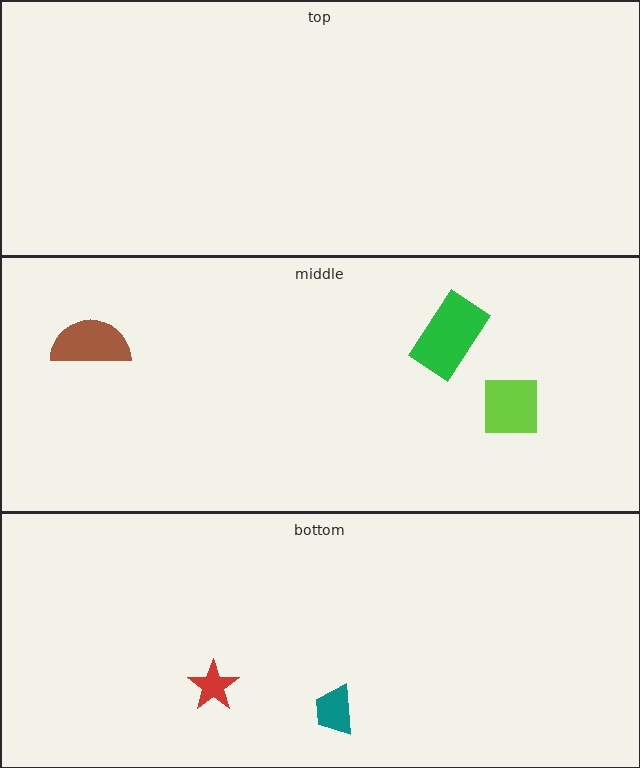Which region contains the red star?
The bottom region.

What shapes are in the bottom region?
The red star, the teal trapezoid.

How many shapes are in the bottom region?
2.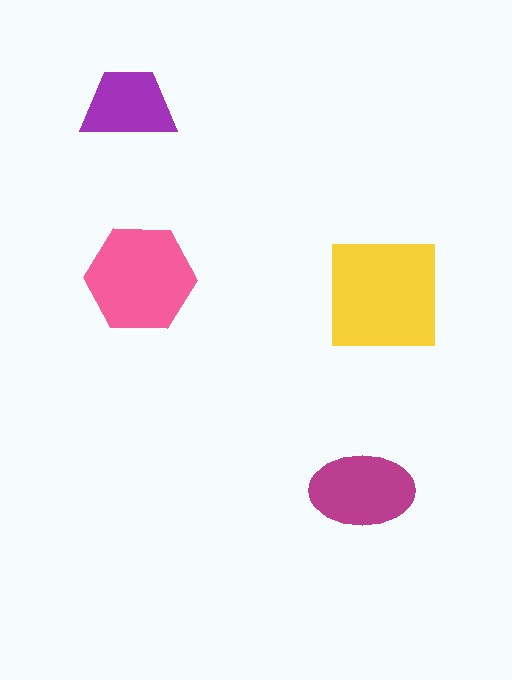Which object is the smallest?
The purple trapezoid.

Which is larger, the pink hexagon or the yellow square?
The yellow square.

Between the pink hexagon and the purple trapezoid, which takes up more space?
The pink hexagon.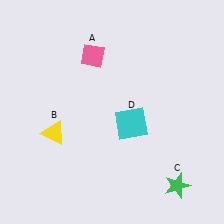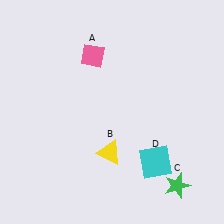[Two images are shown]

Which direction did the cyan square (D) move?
The cyan square (D) moved down.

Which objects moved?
The objects that moved are: the yellow triangle (B), the cyan square (D).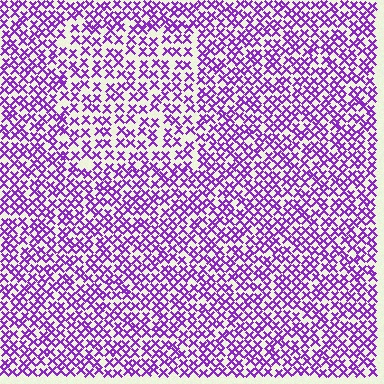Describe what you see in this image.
The image contains small purple elements arranged at two different densities. A rectangle-shaped region is visible where the elements are less densely packed than the surrounding area.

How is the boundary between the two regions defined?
The boundary is defined by a change in element density (approximately 1.5x ratio). All elements are the same color, size, and shape.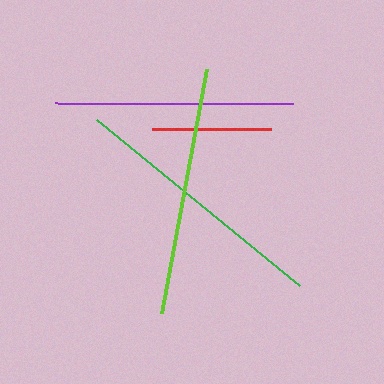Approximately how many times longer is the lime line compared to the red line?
The lime line is approximately 2.1 times the length of the red line.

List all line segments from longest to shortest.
From longest to shortest: green, lime, purple, red.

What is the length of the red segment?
The red segment is approximately 120 pixels long.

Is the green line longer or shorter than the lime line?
The green line is longer than the lime line.